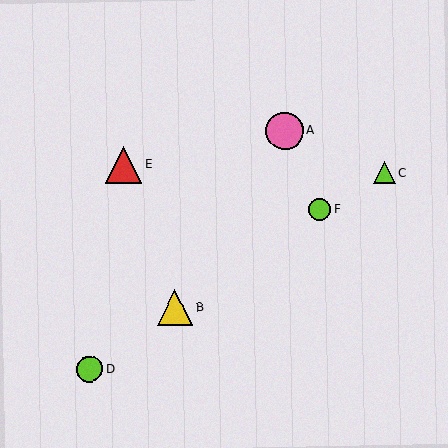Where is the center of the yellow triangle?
The center of the yellow triangle is at (175, 308).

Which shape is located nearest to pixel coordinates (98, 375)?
The lime circle (labeled D) at (89, 369) is nearest to that location.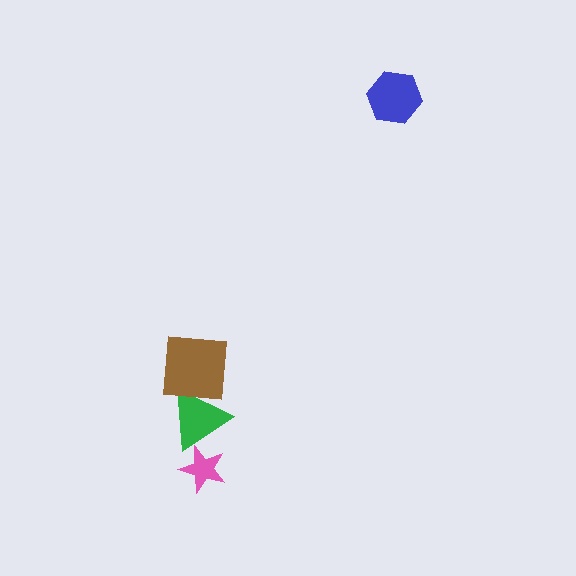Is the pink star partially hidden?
Yes, it is partially covered by another shape.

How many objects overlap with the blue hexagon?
0 objects overlap with the blue hexagon.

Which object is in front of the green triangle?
The brown square is in front of the green triangle.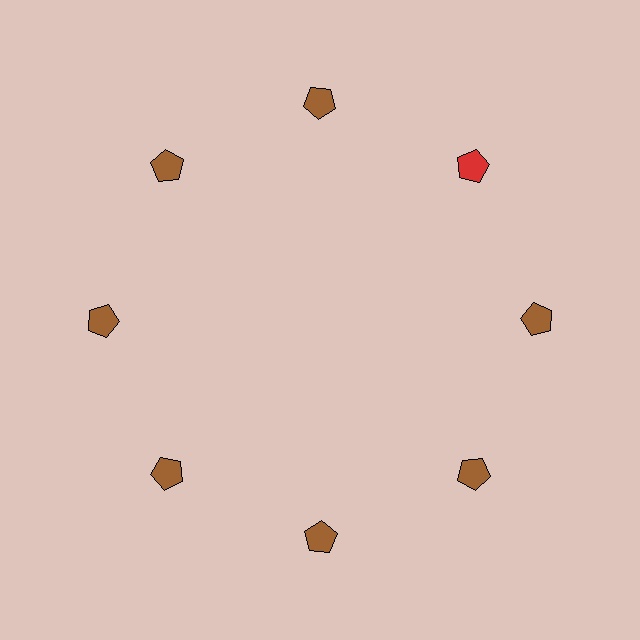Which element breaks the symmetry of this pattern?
The red pentagon at roughly the 2 o'clock position breaks the symmetry. All other shapes are brown pentagons.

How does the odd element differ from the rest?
It has a different color: red instead of brown.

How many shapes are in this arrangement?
There are 8 shapes arranged in a ring pattern.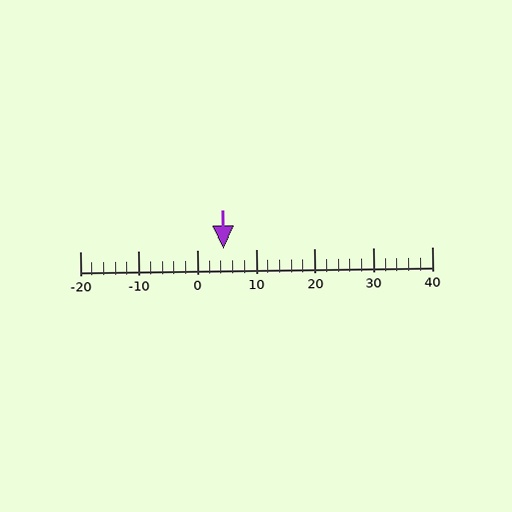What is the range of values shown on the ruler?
The ruler shows values from -20 to 40.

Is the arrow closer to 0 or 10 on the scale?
The arrow is closer to 0.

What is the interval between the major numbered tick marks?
The major tick marks are spaced 10 units apart.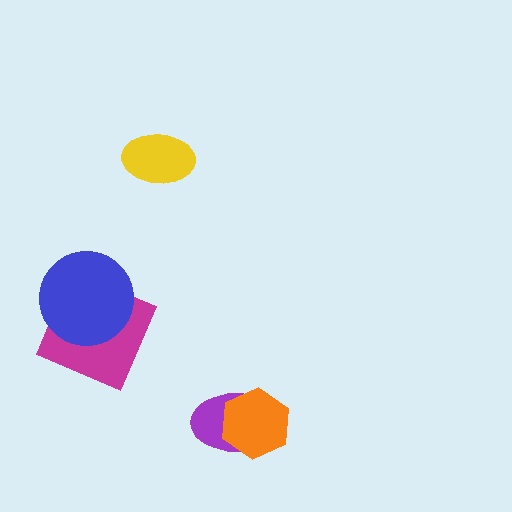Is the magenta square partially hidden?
Yes, it is partially covered by another shape.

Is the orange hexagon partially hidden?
No, no other shape covers it.